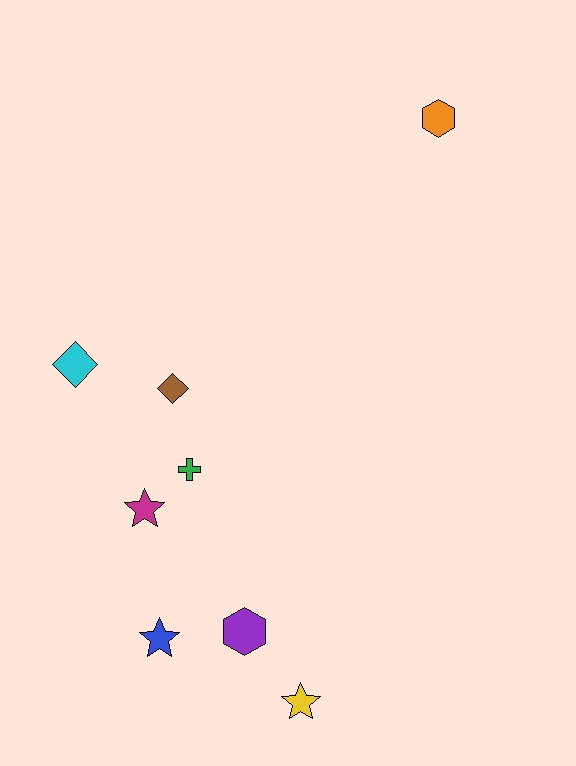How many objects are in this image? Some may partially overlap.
There are 8 objects.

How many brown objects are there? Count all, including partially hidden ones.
There is 1 brown object.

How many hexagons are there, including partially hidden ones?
There are 2 hexagons.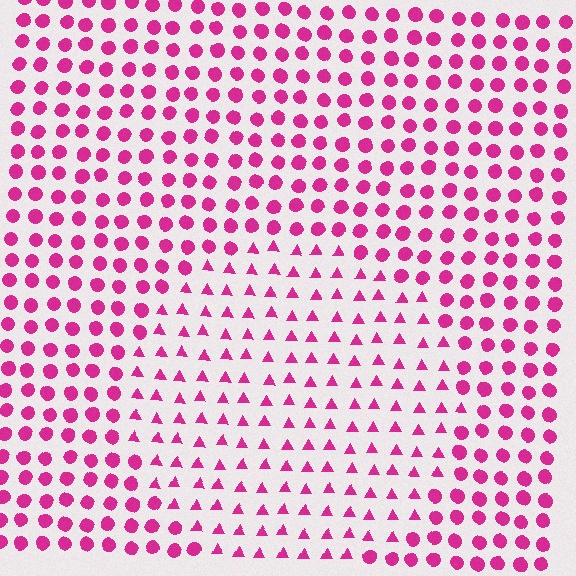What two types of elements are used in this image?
The image uses triangles inside the circle region and circles outside it.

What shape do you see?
I see a circle.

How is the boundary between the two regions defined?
The boundary is defined by a change in element shape: triangles inside vs. circles outside. All elements share the same color and spacing.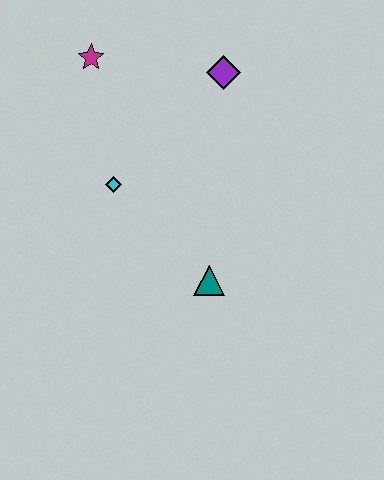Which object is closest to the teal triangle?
The cyan diamond is closest to the teal triangle.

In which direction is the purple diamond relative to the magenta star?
The purple diamond is to the right of the magenta star.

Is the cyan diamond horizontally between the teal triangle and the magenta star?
Yes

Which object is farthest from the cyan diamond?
The purple diamond is farthest from the cyan diamond.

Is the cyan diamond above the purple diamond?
No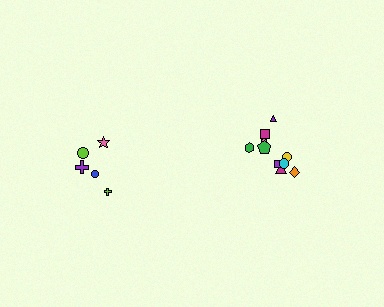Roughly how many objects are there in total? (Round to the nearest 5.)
Roughly 15 objects in total.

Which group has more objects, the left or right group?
The right group.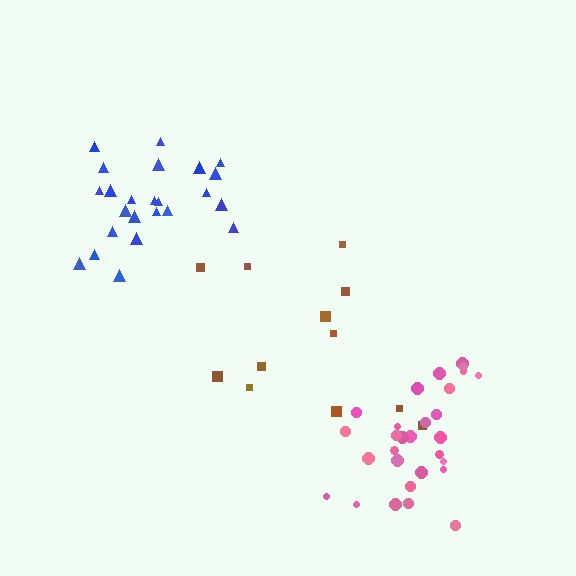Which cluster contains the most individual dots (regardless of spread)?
Pink (29).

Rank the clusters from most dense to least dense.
pink, blue, brown.